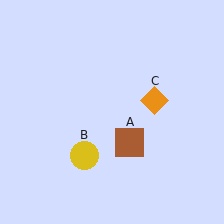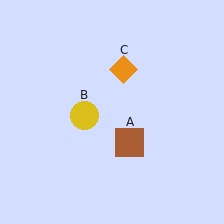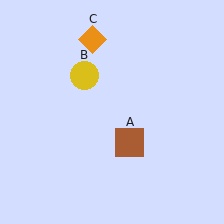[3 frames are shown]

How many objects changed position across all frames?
2 objects changed position: yellow circle (object B), orange diamond (object C).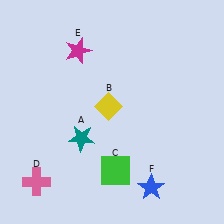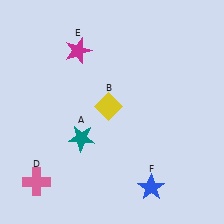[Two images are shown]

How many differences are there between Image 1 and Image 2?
There is 1 difference between the two images.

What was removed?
The green square (C) was removed in Image 2.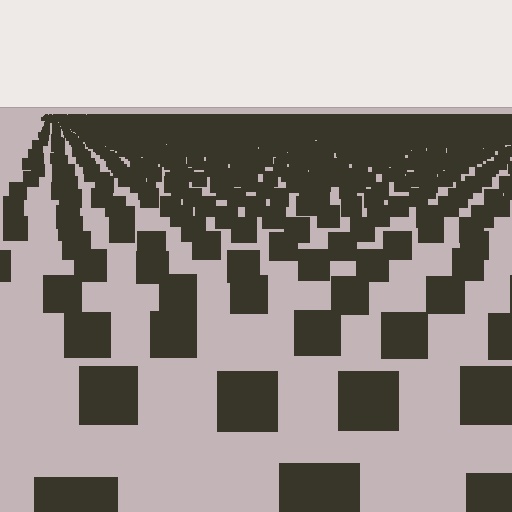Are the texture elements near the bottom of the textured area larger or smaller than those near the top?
Larger. Near the bottom, elements are closer to the viewer and appear at a bigger on-screen size.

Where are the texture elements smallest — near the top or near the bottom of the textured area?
Near the top.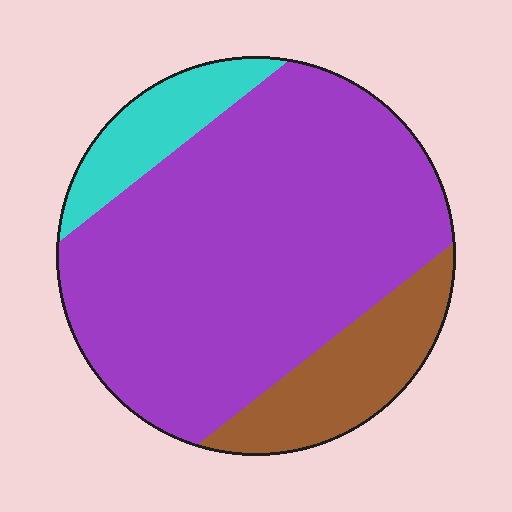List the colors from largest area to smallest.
From largest to smallest: purple, brown, cyan.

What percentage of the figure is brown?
Brown covers 16% of the figure.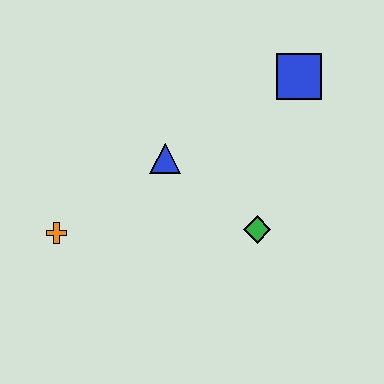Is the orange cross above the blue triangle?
No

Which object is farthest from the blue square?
The orange cross is farthest from the blue square.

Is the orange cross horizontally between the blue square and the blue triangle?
No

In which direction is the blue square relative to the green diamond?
The blue square is above the green diamond.